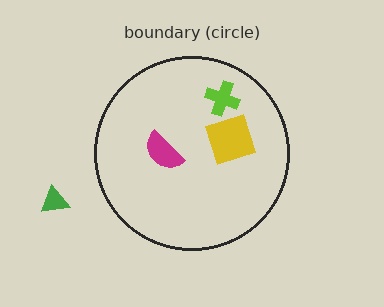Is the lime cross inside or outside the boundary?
Inside.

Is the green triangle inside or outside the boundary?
Outside.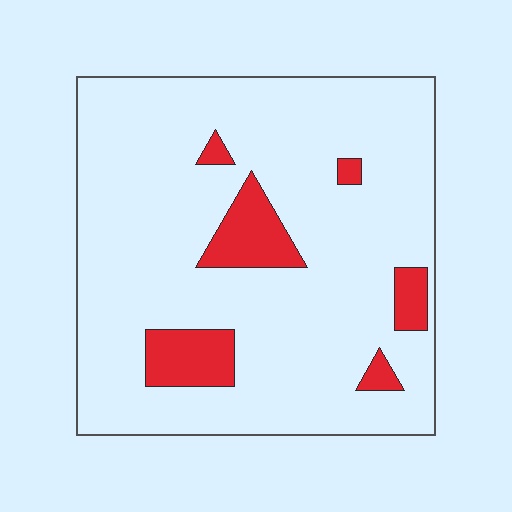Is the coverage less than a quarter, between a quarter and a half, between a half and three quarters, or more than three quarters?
Less than a quarter.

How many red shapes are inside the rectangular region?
6.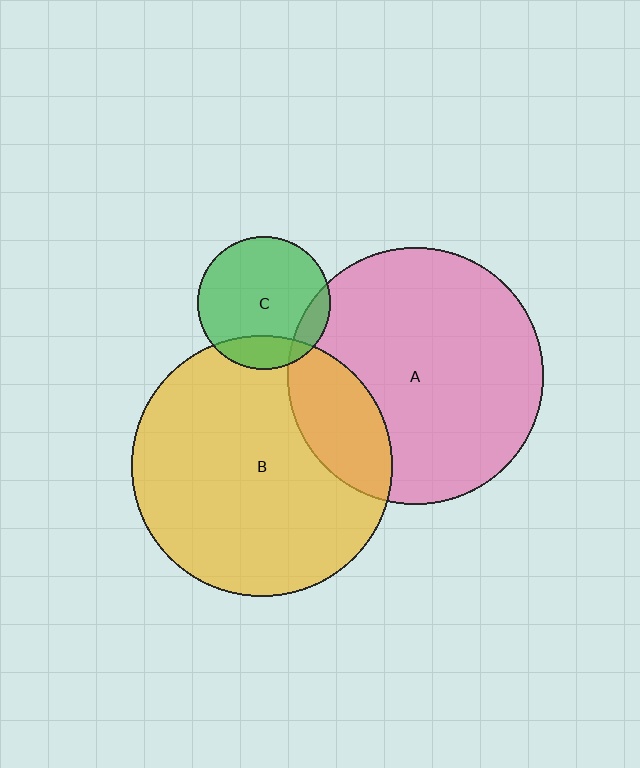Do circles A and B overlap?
Yes.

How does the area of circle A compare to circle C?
Approximately 3.7 times.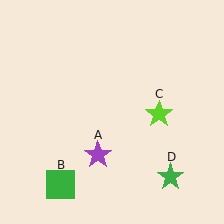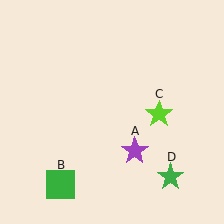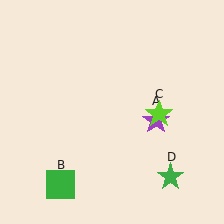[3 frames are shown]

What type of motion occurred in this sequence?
The purple star (object A) rotated counterclockwise around the center of the scene.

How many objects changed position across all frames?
1 object changed position: purple star (object A).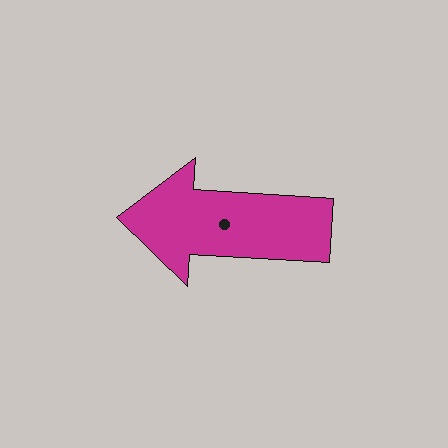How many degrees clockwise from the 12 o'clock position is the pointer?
Approximately 274 degrees.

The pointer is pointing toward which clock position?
Roughly 9 o'clock.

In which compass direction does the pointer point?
West.